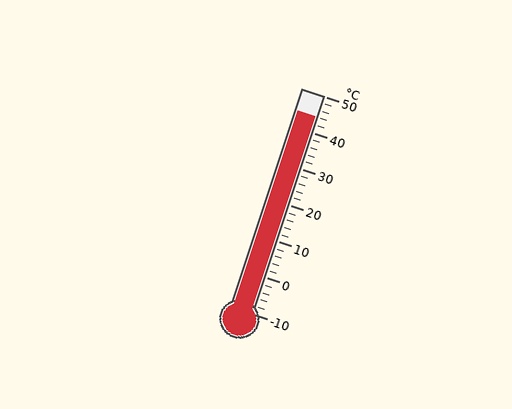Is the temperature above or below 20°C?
The temperature is above 20°C.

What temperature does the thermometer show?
The thermometer shows approximately 44°C.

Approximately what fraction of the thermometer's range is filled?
The thermometer is filled to approximately 90% of its range.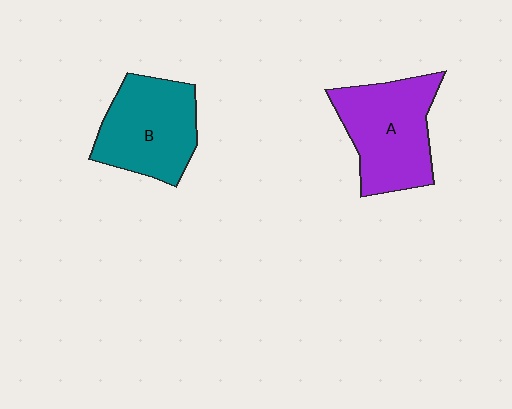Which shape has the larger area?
Shape A (purple).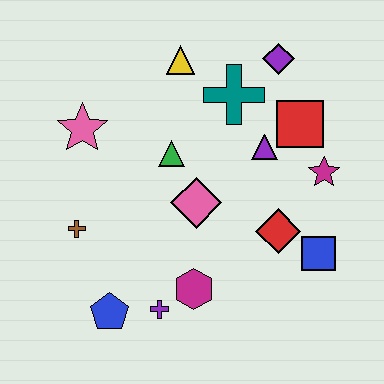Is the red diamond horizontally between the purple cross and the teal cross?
No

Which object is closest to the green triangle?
The pink diamond is closest to the green triangle.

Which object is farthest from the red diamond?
The pink star is farthest from the red diamond.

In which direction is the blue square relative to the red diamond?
The blue square is to the right of the red diamond.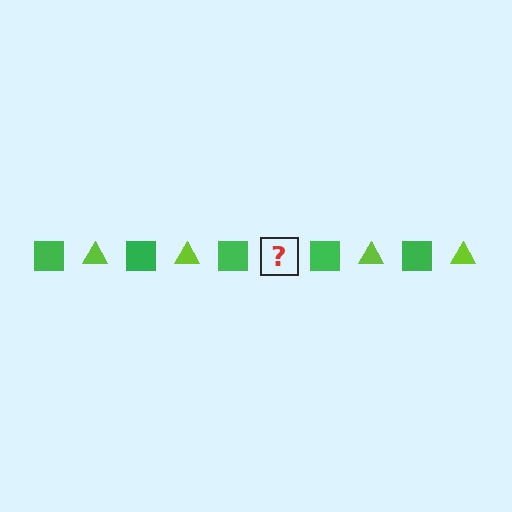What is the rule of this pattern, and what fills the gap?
The rule is that the pattern alternates between green square and lime triangle. The gap should be filled with a lime triangle.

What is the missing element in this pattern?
The missing element is a lime triangle.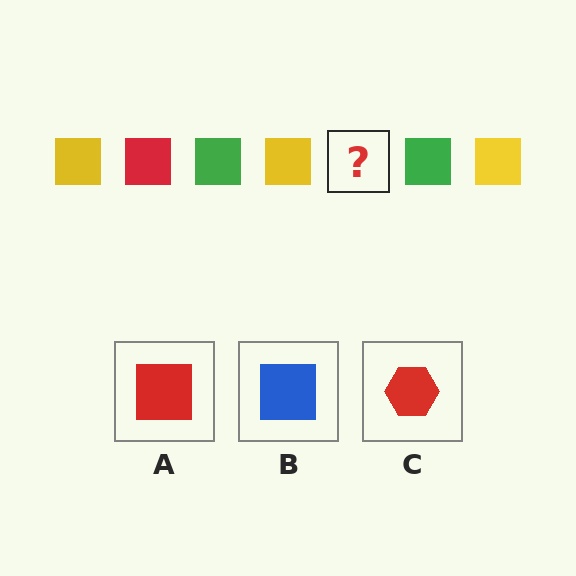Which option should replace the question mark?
Option A.